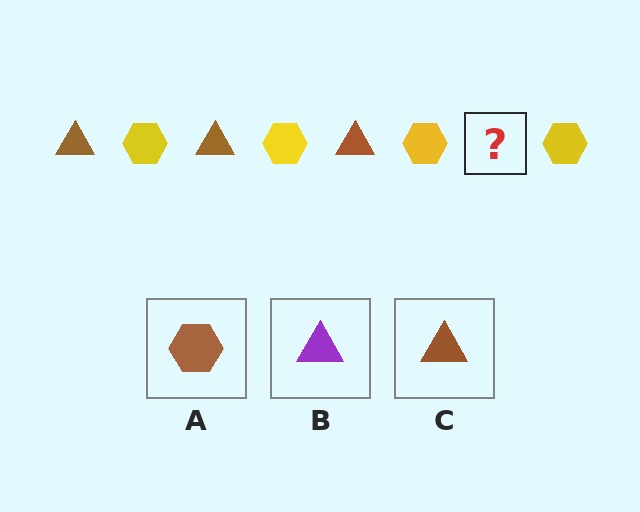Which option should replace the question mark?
Option C.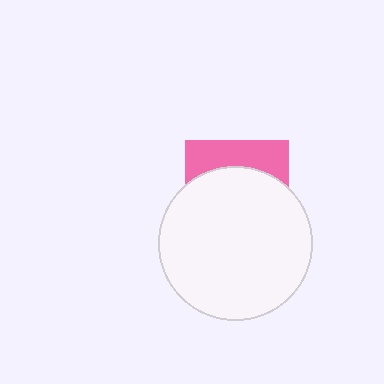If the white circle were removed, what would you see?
You would see the complete pink square.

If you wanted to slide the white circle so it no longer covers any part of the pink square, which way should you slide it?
Slide it down — that is the most direct way to separate the two shapes.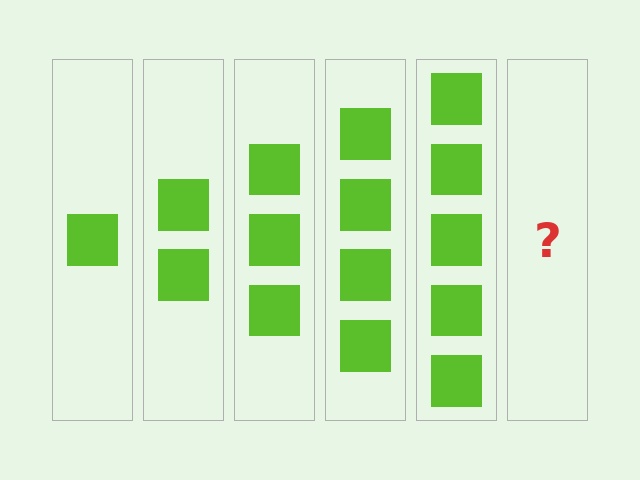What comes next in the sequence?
The next element should be 6 squares.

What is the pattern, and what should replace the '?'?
The pattern is that each step adds one more square. The '?' should be 6 squares.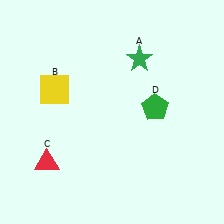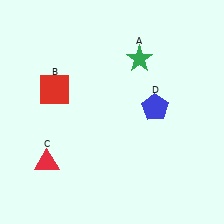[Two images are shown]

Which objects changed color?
B changed from yellow to red. D changed from green to blue.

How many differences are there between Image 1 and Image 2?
There are 2 differences between the two images.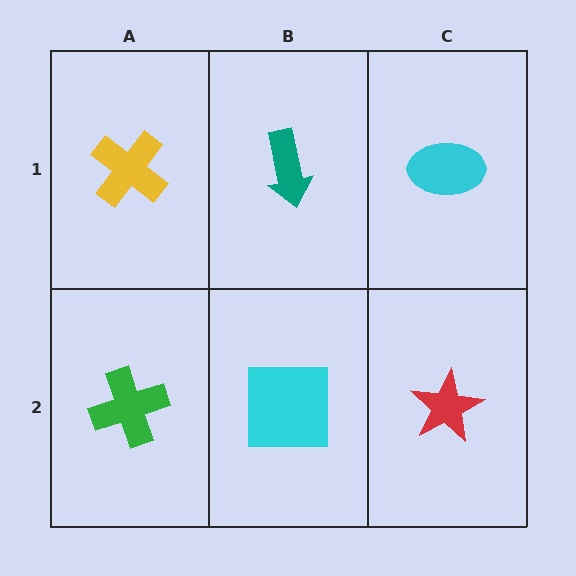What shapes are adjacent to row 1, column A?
A green cross (row 2, column A), a teal arrow (row 1, column B).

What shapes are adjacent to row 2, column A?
A yellow cross (row 1, column A), a cyan square (row 2, column B).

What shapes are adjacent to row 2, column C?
A cyan ellipse (row 1, column C), a cyan square (row 2, column B).